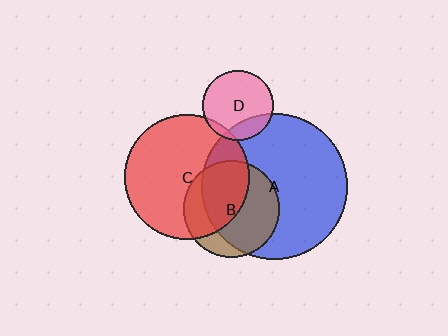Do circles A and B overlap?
Yes.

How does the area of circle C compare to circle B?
Approximately 1.7 times.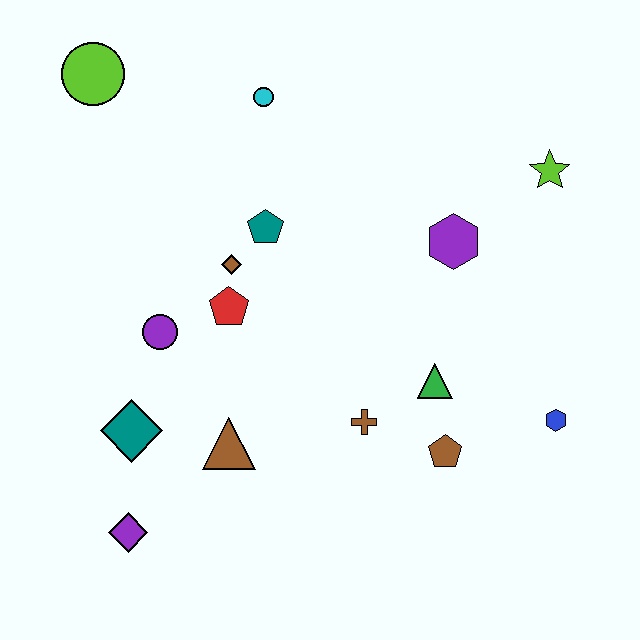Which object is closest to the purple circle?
The red pentagon is closest to the purple circle.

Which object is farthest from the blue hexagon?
The lime circle is farthest from the blue hexagon.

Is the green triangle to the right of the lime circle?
Yes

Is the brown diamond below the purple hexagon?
Yes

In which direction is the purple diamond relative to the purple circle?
The purple diamond is below the purple circle.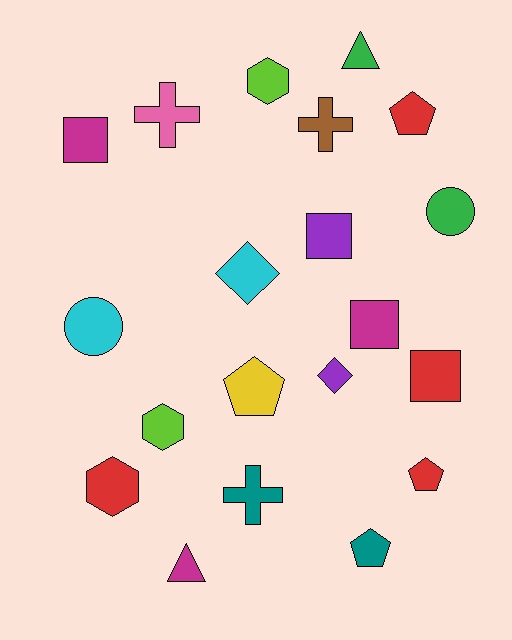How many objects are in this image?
There are 20 objects.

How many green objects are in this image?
There are 2 green objects.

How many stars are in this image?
There are no stars.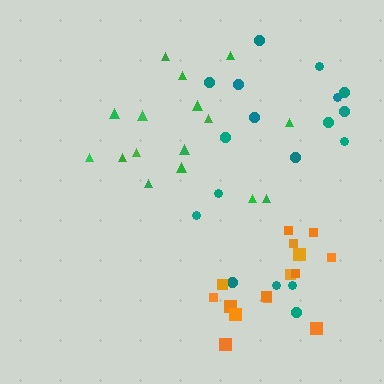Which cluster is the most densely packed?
Orange.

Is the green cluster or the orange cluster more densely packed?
Orange.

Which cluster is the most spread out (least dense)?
Teal.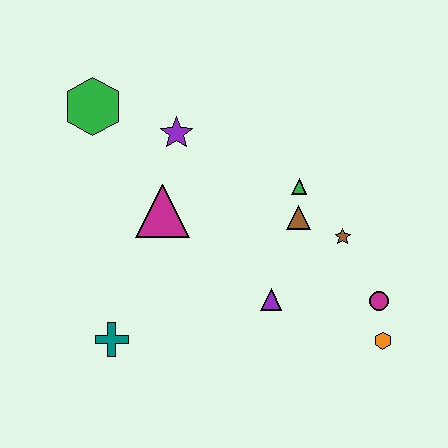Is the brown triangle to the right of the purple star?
Yes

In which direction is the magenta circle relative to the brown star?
The magenta circle is below the brown star.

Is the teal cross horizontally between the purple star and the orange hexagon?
No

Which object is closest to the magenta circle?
The orange hexagon is closest to the magenta circle.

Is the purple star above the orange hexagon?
Yes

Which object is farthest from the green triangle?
The teal cross is farthest from the green triangle.